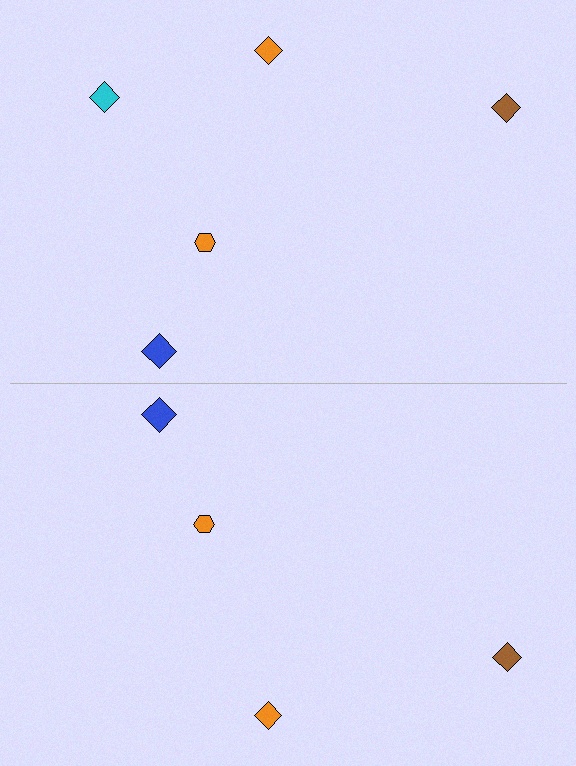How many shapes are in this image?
There are 9 shapes in this image.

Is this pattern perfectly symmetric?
No, the pattern is not perfectly symmetric. A cyan diamond is missing from the bottom side.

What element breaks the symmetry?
A cyan diamond is missing from the bottom side.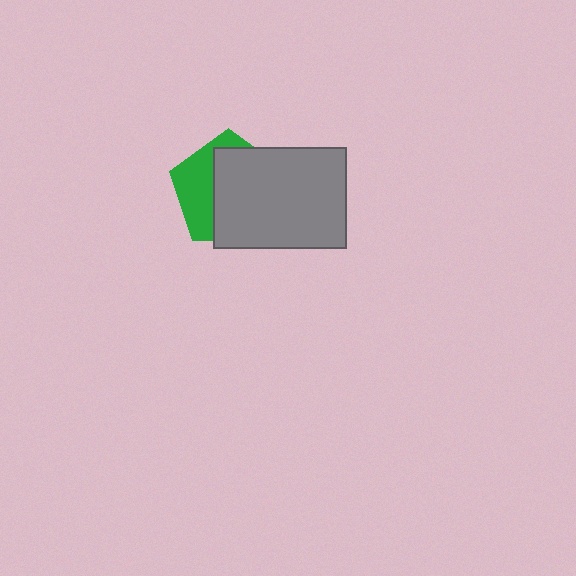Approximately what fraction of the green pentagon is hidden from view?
Roughly 63% of the green pentagon is hidden behind the gray rectangle.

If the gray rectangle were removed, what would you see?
You would see the complete green pentagon.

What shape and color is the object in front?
The object in front is a gray rectangle.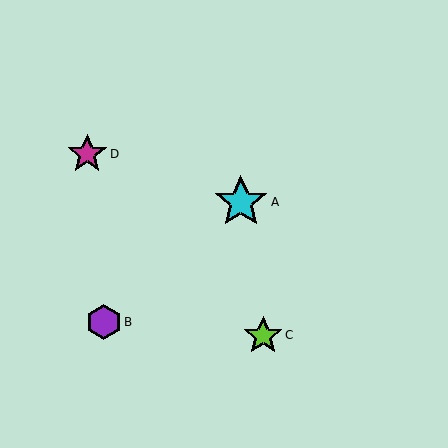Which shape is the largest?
The cyan star (labeled A) is the largest.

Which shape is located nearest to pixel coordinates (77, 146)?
The magenta star (labeled D) at (87, 154) is nearest to that location.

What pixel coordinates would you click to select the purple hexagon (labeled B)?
Click at (104, 322) to select the purple hexagon B.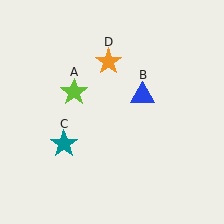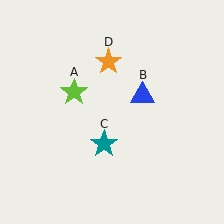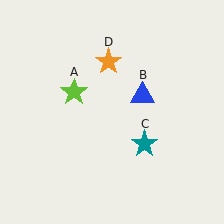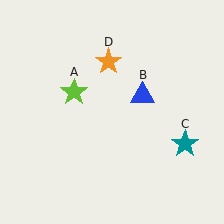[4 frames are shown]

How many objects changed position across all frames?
1 object changed position: teal star (object C).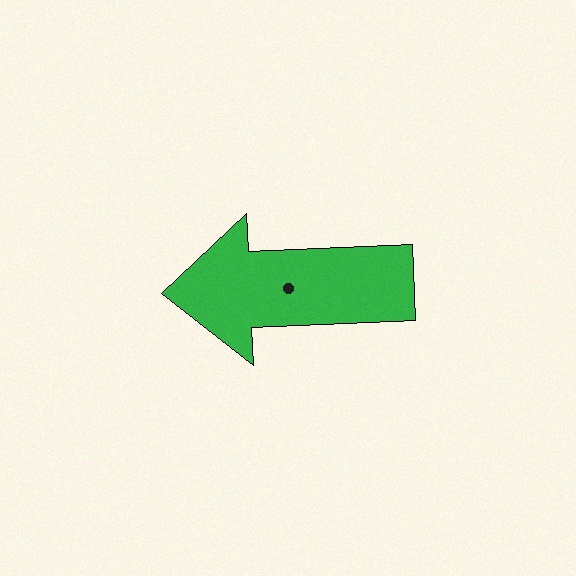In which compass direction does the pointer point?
West.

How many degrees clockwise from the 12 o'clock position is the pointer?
Approximately 268 degrees.